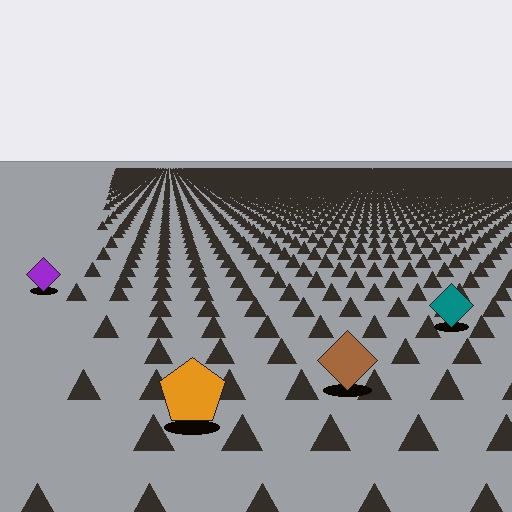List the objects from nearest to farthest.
From nearest to farthest: the orange pentagon, the brown diamond, the teal diamond, the purple diamond.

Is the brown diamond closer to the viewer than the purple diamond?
Yes. The brown diamond is closer — you can tell from the texture gradient: the ground texture is coarser near it.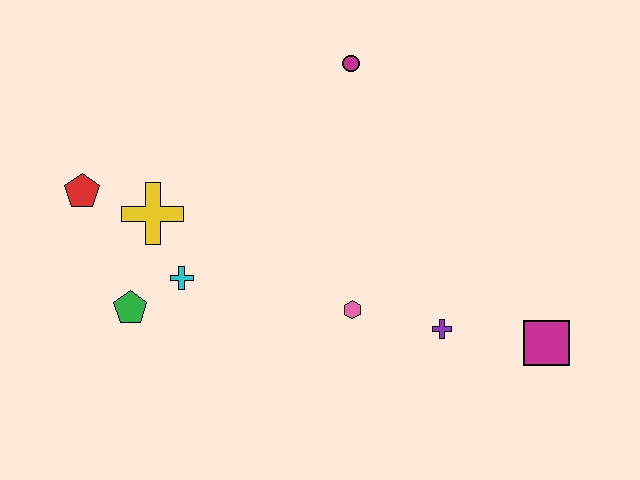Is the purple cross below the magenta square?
No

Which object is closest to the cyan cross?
The green pentagon is closest to the cyan cross.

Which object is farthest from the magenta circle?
The magenta square is farthest from the magenta circle.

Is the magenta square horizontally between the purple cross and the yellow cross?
No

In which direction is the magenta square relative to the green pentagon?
The magenta square is to the right of the green pentagon.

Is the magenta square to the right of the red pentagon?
Yes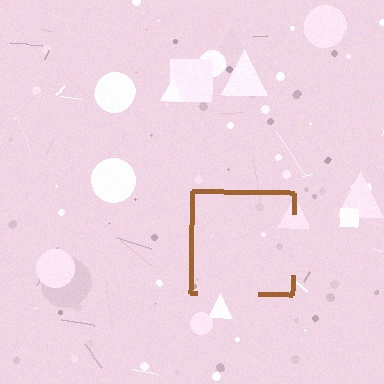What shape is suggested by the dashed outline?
The dashed outline suggests a square.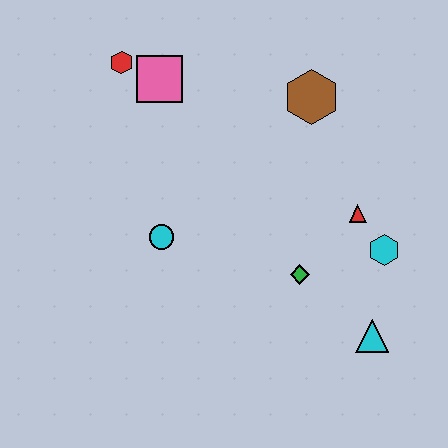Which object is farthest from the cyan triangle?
The red hexagon is farthest from the cyan triangle.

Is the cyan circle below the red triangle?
Yes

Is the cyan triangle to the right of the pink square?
Yes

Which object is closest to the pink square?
The red hexagon is closest to the pink square.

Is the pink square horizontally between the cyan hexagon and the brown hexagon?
No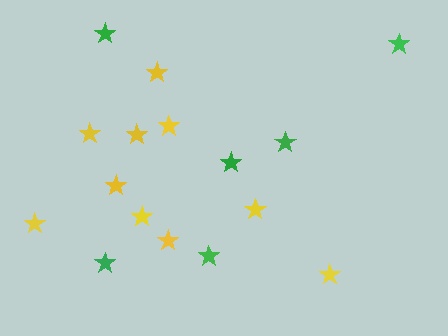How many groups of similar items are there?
There are 2 groups: one group of yellow stars (10) and one group of green stars (6).